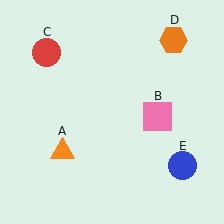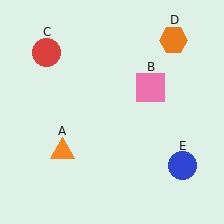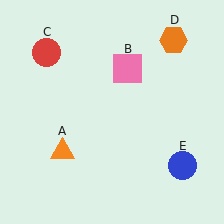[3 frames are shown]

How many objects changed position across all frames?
1 object changed position: pink square (object B).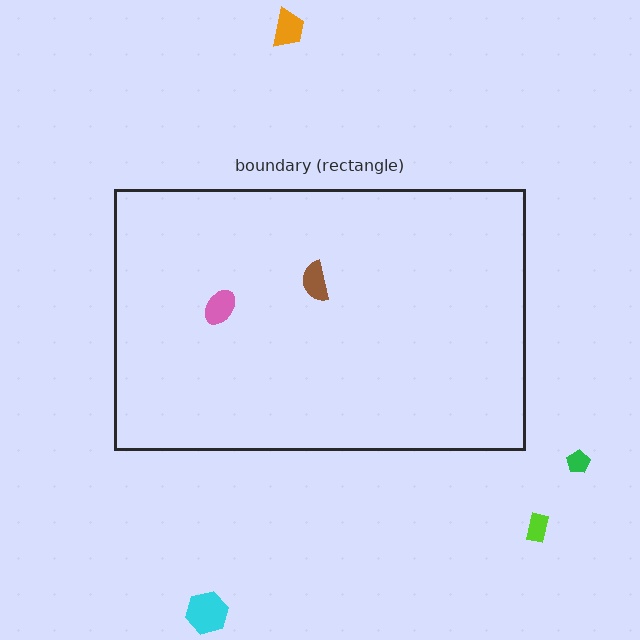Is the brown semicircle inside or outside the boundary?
Inside.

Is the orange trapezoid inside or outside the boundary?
Outside.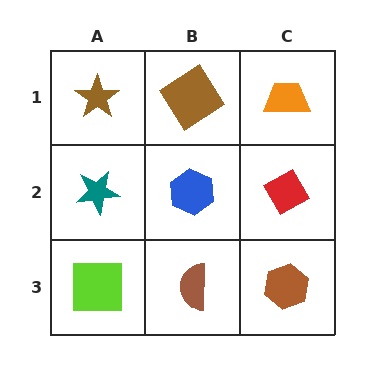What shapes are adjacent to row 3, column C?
A red diamond (row 2, column C), a brown semicircle (row 3, column B).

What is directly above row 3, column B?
A blue hexagon.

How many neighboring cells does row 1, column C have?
2.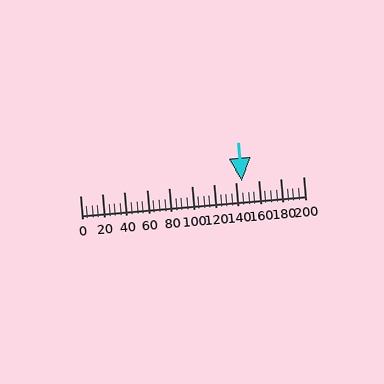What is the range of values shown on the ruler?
The ruler shows values from 0 to 200.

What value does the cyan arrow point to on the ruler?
The cyan arrow points to approximately 145.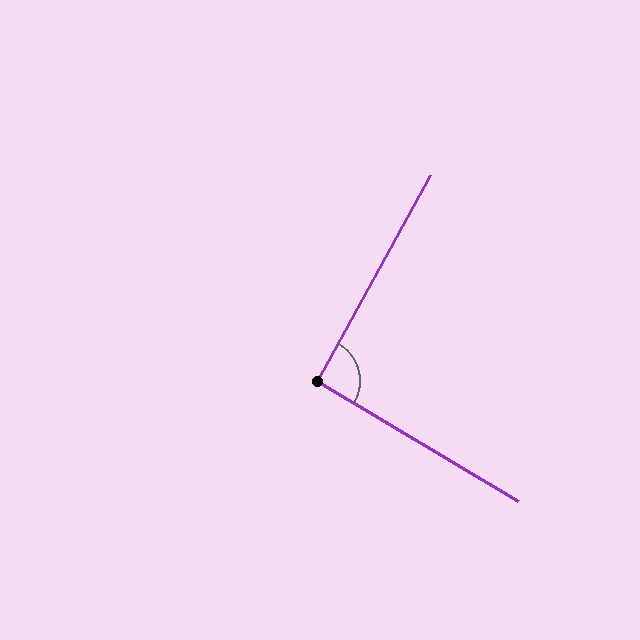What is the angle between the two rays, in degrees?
Approximately 92 degrees.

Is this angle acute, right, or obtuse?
It is approximately a right angle.